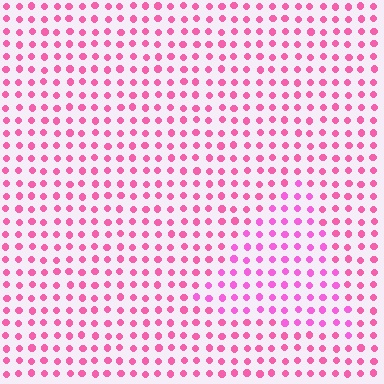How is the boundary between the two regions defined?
The boundary is defined purely by a slight shift in hue (about 20 degrees). Spacing, size, and orientation are identical on both sides.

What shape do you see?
I see a triangle.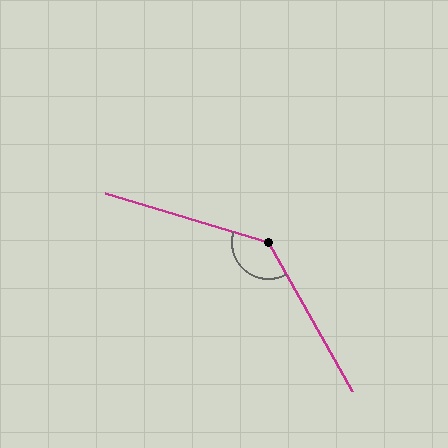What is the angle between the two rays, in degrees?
Approximately 136 degrees.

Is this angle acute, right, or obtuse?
It is obtuse.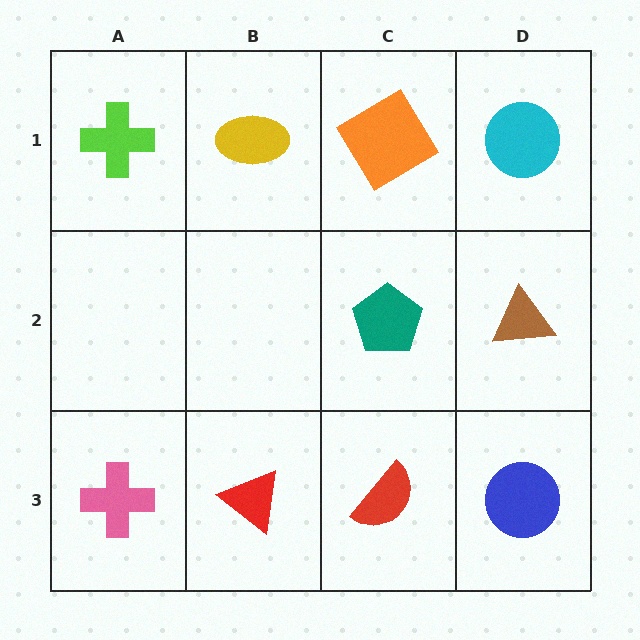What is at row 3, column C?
A red semicircle.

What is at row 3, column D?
A blue circle.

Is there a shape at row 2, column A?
No, that cell is empty.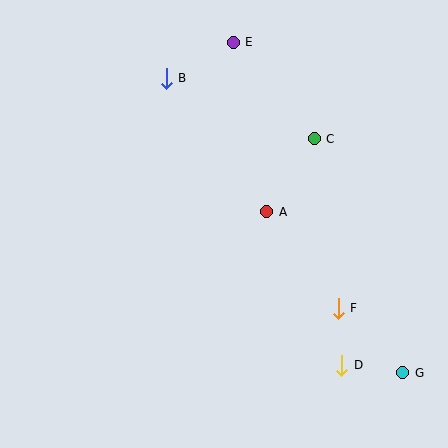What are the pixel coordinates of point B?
Point B is at (166, 78).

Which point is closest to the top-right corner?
Point C is closest to the top-right corner.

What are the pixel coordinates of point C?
Point C is at (314, 139).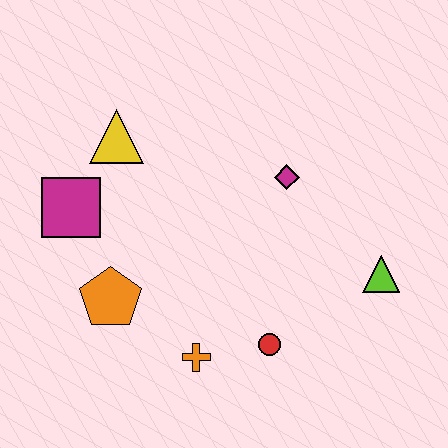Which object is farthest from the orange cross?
The yellow triangle is farthest from the orange cross.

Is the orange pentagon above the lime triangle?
No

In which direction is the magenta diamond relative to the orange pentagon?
The magenta diamond is to the right of the orange pentagon.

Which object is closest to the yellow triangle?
The magenta square is closest to the yellow triangle.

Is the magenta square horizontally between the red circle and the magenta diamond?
No